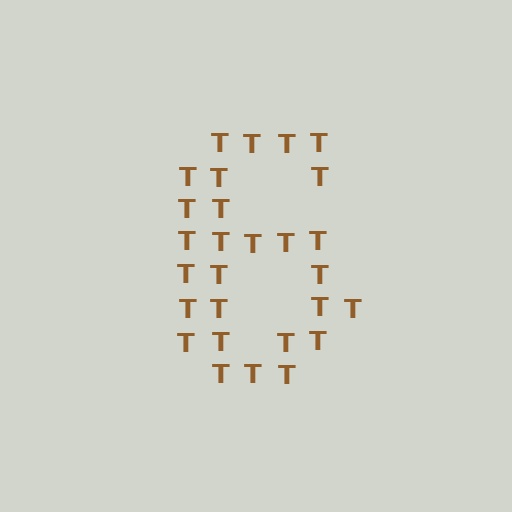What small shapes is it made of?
It is made of small letter T's.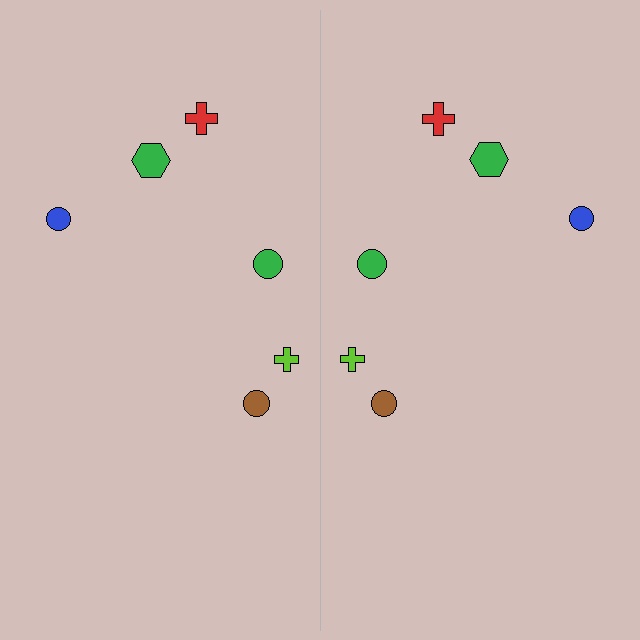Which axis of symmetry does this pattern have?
The pattern has a vertical axis of symmetry running through the center of the image.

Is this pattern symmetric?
Yes, this pattern has bilateral (reflection) symmetry.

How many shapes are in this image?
There are 12 shapes in this image.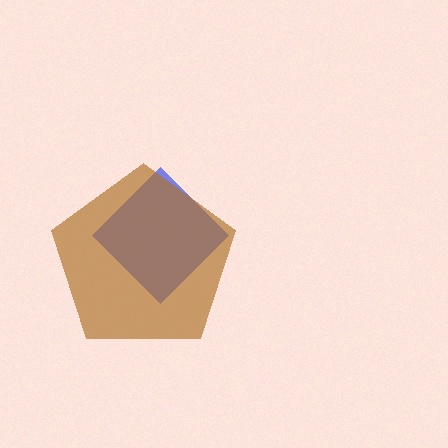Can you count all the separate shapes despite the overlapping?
Yes, there are 2 separate shapes.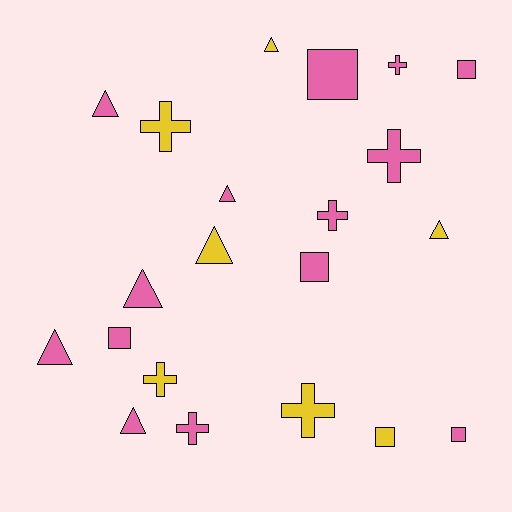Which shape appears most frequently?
Triangle, with 8 objects.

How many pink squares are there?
There are 5 pink squares.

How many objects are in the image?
There are 21 objects.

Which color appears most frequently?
Pink, with 14 objects.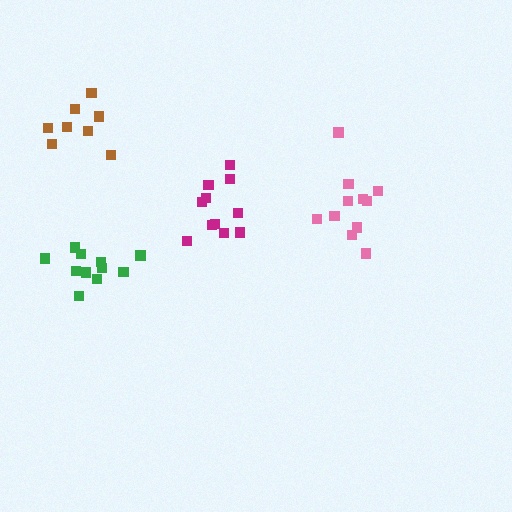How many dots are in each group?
Group 1: 8 dots, Group 2: 11 dots, Group 3: 11 dots, Group 4: 11 dots (41 total).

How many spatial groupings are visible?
There are 4 spatial groupings.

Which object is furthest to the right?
The pink cluster is rightmost.